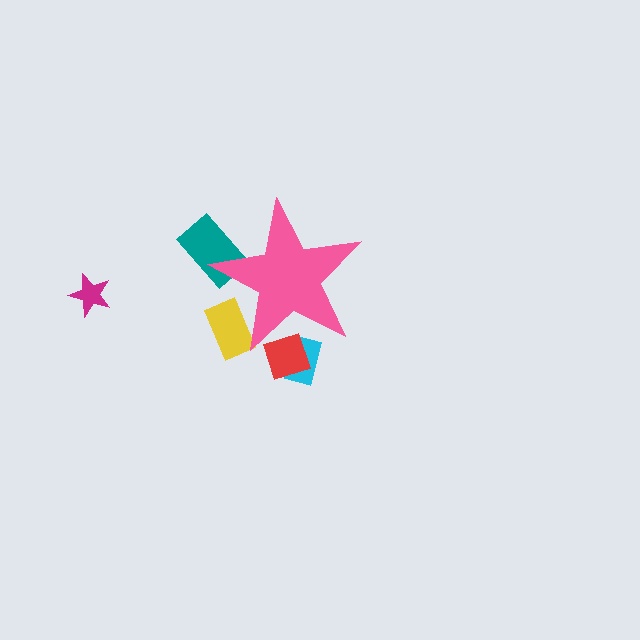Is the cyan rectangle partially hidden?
Yes, the cyan rectangle is partially hidden behind the pink star.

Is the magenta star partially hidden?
No, the magenta star is fully visible.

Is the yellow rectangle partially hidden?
Yes, the yellow rectangle is partially hidden behind the pink star.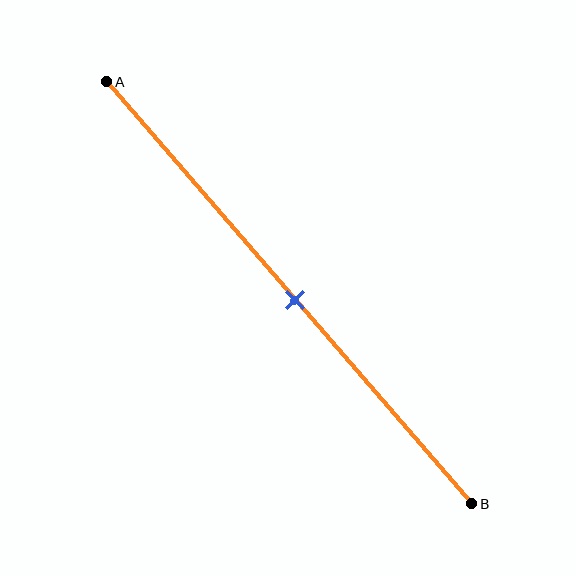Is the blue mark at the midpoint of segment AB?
Yes, the mark is approximately at the midpoint.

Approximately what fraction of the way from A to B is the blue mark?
The blue mark is approximately 50% of the way from A to B.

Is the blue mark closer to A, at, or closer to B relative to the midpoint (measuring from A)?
The blue mark is approximately at the midpoint of segment AB.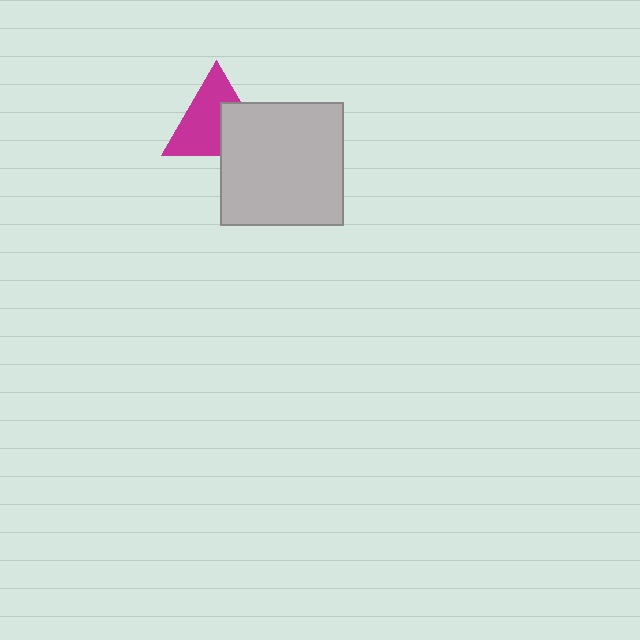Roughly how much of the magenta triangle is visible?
About half of it is visible (roughly 63%).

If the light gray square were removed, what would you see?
You would see the complete magenta triangle.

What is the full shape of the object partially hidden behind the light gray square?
The partially hidden object is a magenta triangle.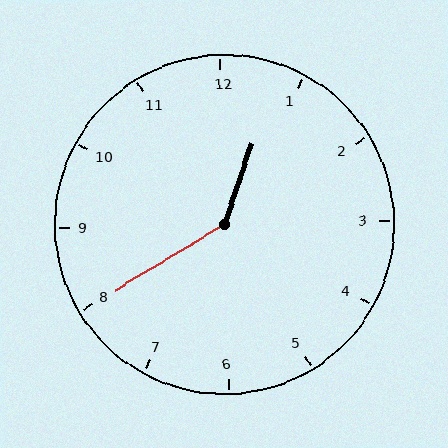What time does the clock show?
12:40.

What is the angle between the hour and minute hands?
Approximately 140 degrees.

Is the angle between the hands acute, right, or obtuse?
It is obtuse.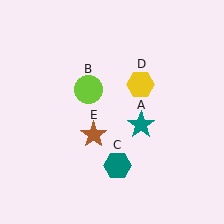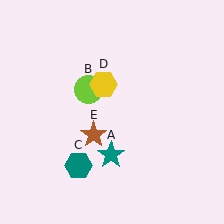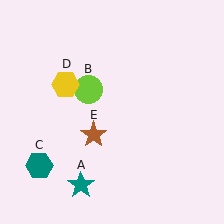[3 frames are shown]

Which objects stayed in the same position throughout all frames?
Lime circle (object B) and brown star (object E) remained stationary.